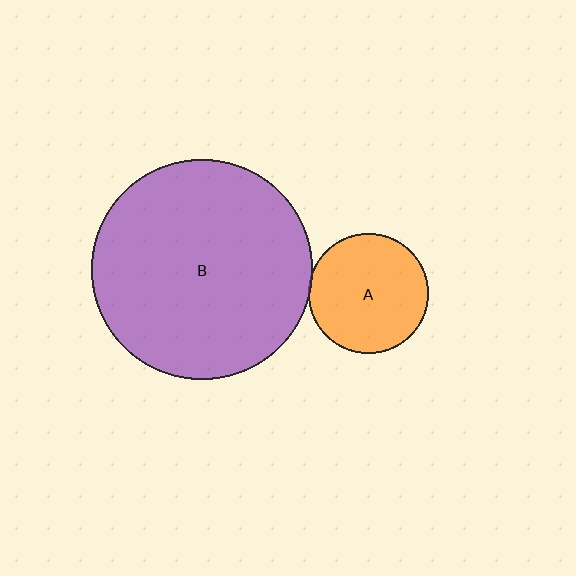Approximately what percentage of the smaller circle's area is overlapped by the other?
Approximately 5%.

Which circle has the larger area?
Circle B (purple).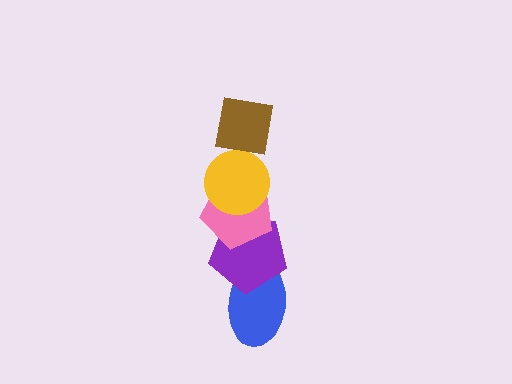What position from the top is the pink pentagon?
The pink pentagon is 3rd from the top.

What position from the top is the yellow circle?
The yellow circle is 2nd from the top.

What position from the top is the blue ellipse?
The blue ellipse is 5th from the top.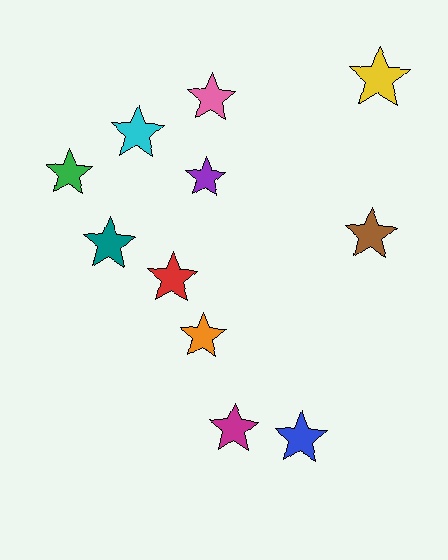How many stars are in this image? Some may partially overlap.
There are 11 stars.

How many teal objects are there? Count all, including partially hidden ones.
There is 1 teal object.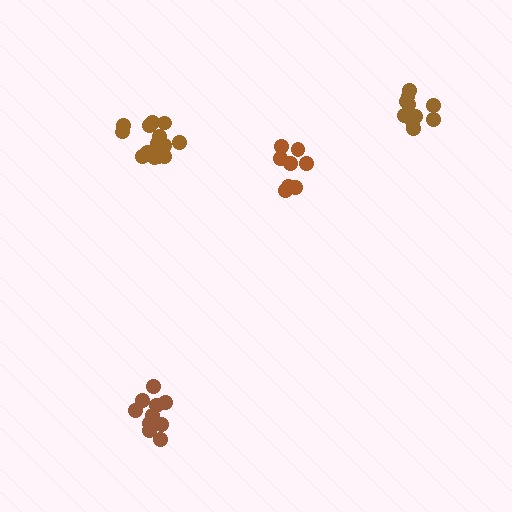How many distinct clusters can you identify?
There are 4 distinct clusters.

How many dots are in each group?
Group 1: 14 dots, Group 2: 8 dots, Group 3: 10 dots, Group 4: 10 dots (42 total).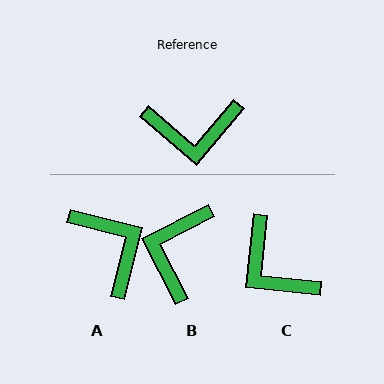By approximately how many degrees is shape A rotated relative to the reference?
Approximately 116 degrees counter-clockwise.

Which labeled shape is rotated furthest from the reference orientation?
A, about 116 degrees away.